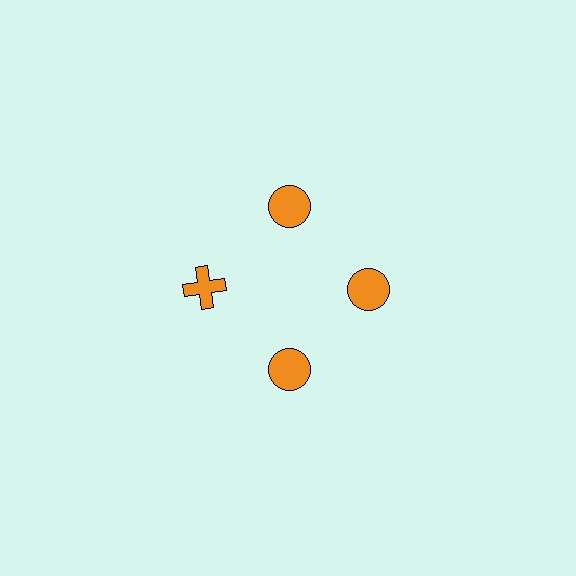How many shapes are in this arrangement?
There are 4 shapes arranged in a ring pattern.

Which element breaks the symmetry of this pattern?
The orange cross at roughly the 9 o'clock position breaks the symmetry. All other shapes are orange circles.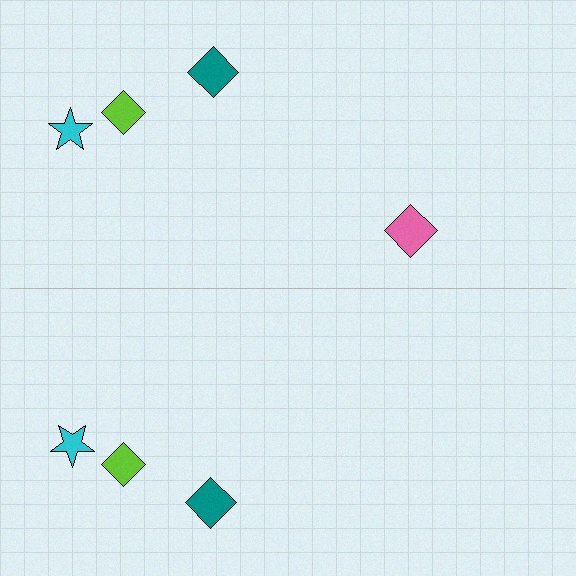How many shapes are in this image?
There are 7 shapes in this image.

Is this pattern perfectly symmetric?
No, the pattern is not perfectly symmetric. A pink diamond is missing from the bottom side.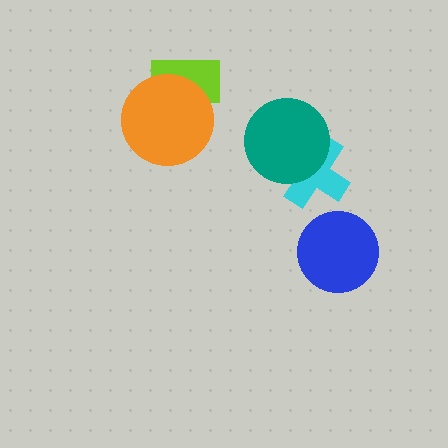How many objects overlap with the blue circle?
0 objects overlap with the blue circle.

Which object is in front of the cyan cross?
The teal circle is in front of the cyan cross.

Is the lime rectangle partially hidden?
Yes, it is partially covered by another shape.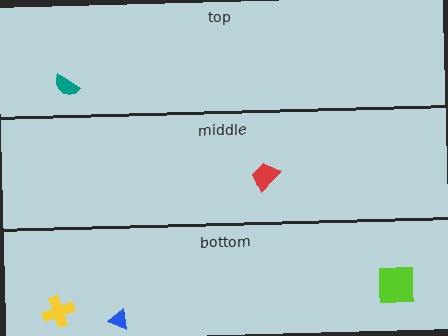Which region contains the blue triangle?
The bottom region.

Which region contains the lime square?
The bottom region.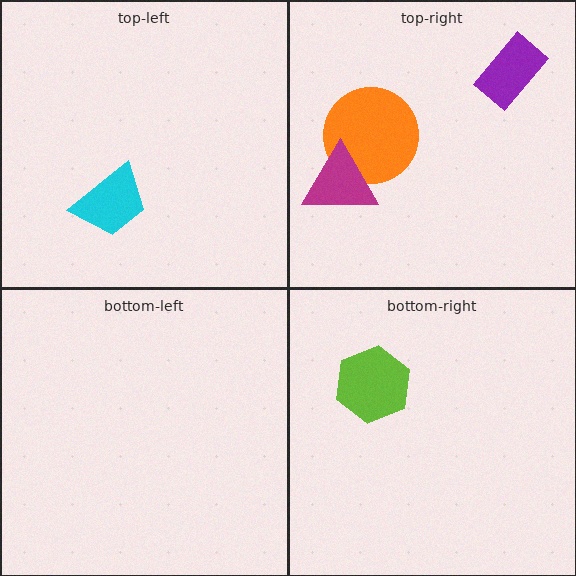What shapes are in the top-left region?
The cyan trapezoid.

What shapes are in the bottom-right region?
The lime hexagon.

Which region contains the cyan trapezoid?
The top-left region.